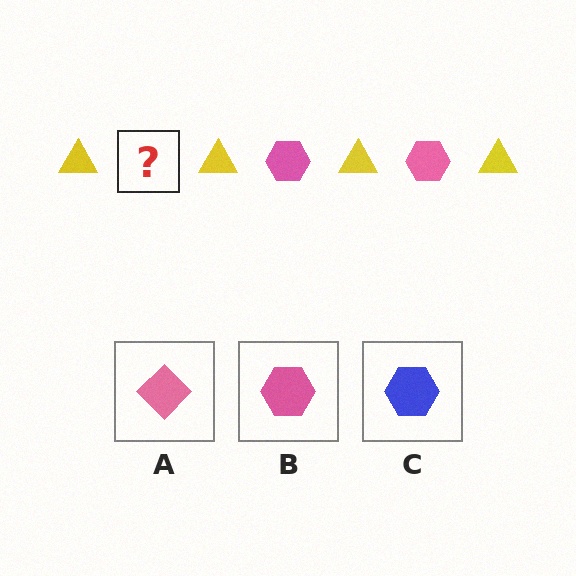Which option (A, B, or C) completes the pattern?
B.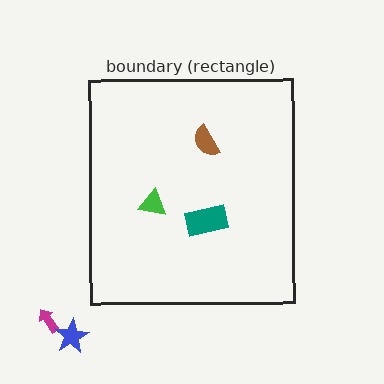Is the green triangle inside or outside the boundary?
Inside.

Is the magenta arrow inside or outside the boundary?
Outside.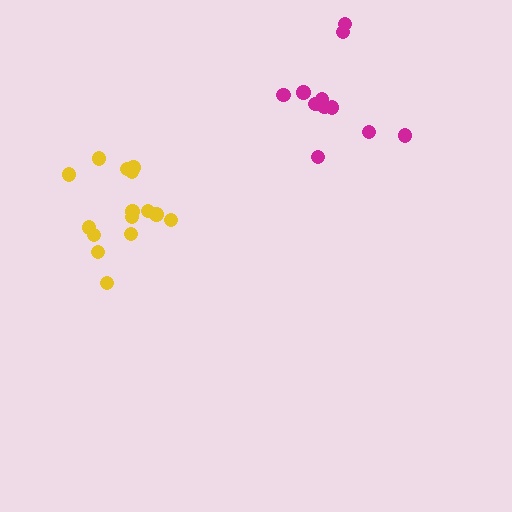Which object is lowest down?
The yellow cluster is bottommost.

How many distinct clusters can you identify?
There are 2 distinct clusters.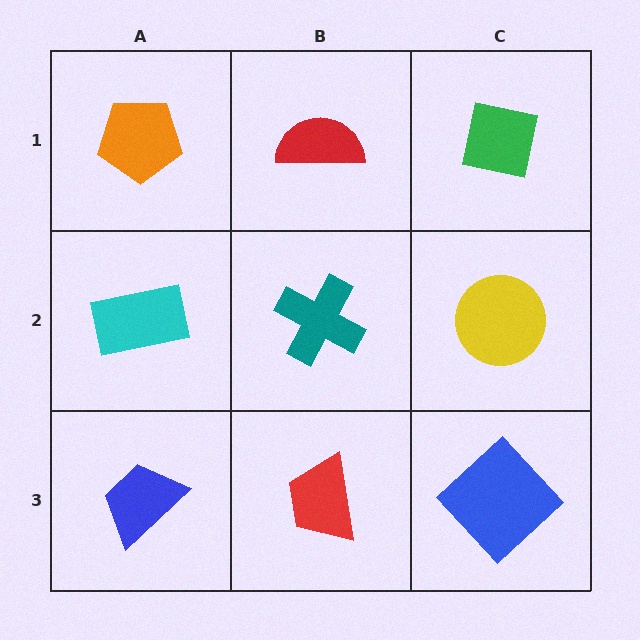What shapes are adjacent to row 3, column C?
A yellow circle (row 2, column C), a red trapezoid (row 3, column B).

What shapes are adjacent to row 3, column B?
A teal cross (row 2, column B), a blue trapezoid (row 3, column A), a blue diamond (row 3, column C).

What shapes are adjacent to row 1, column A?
A cyan rectangle (row 2, column A), a red semicircle (row 1, column B).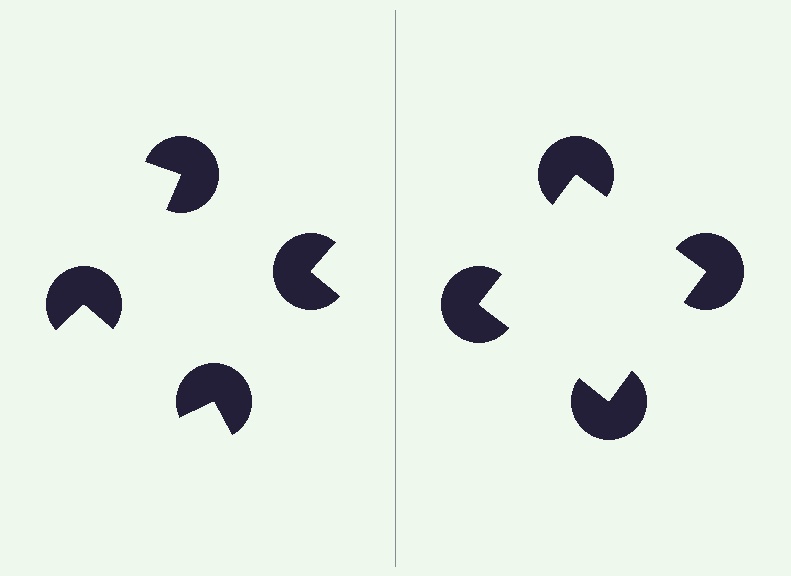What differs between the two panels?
The pac-man discs are positioned identically on both sides; only the wedge orientations differ. On the right they align to a square; on the left they are misaligned.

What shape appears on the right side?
An illusory square.